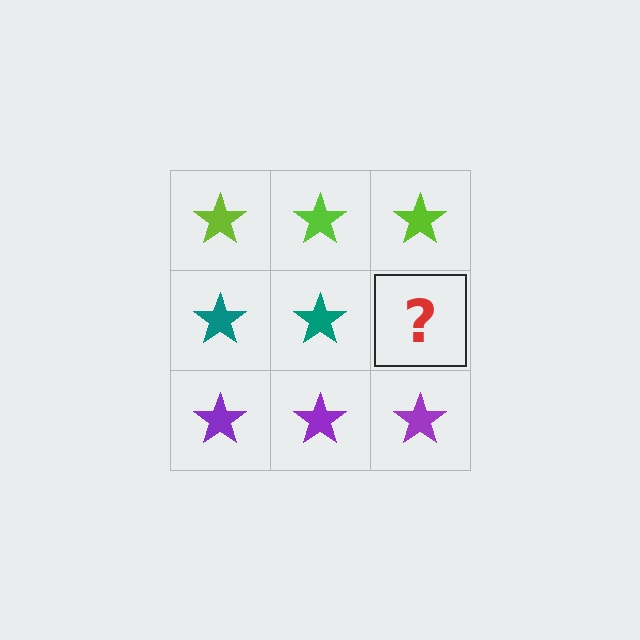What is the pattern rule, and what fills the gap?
The rule is that each row has a consistent color. The gap should be filled with a teal star.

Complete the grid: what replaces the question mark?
The question mark should be replaced with a teal star.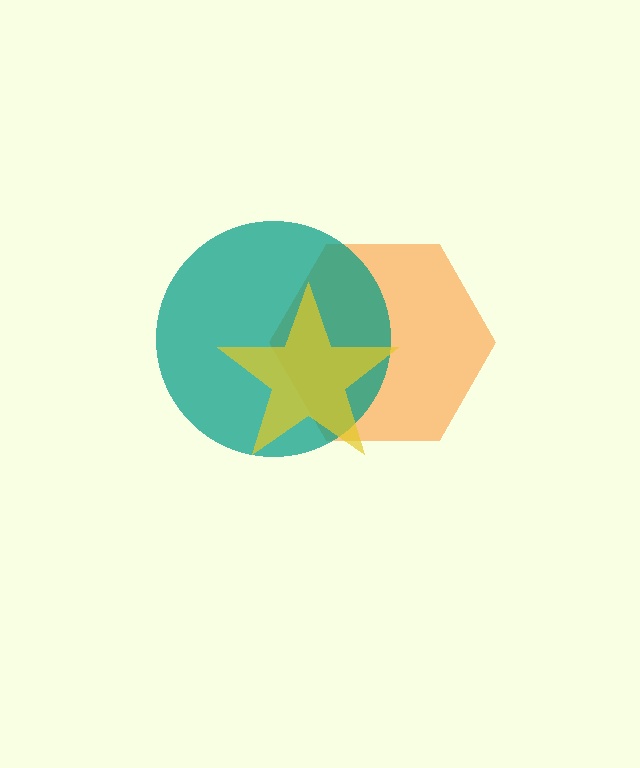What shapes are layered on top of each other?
The layered shapes are: an orange hexagon, a teal circle, a yellow star.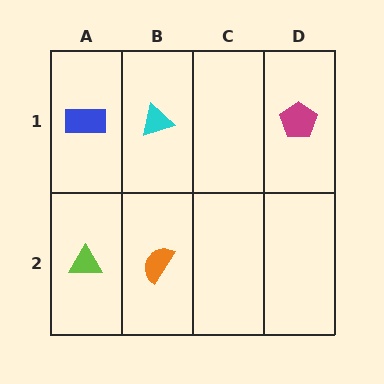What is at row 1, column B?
A cyan triangle.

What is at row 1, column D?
A magenta pentagon.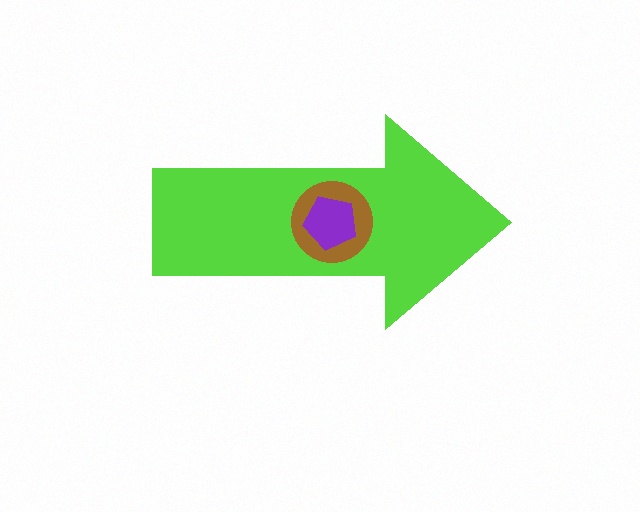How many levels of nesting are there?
3.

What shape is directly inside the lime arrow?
The brown circle.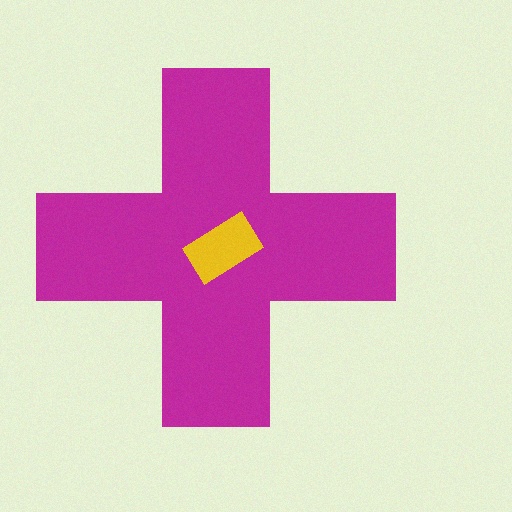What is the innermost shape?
The yellow rectangle.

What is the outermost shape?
The magenta cross.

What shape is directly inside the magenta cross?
The yellow rectangle.